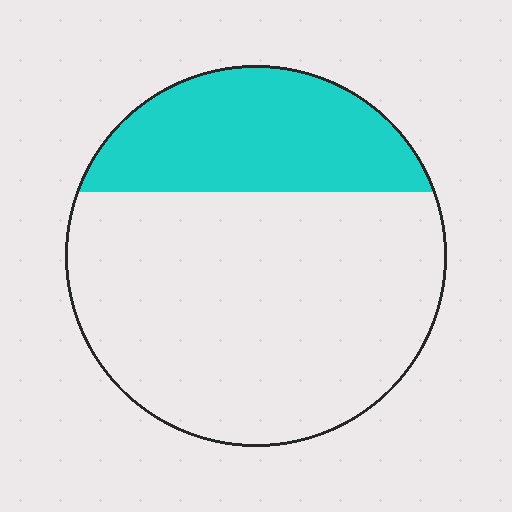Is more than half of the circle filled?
No.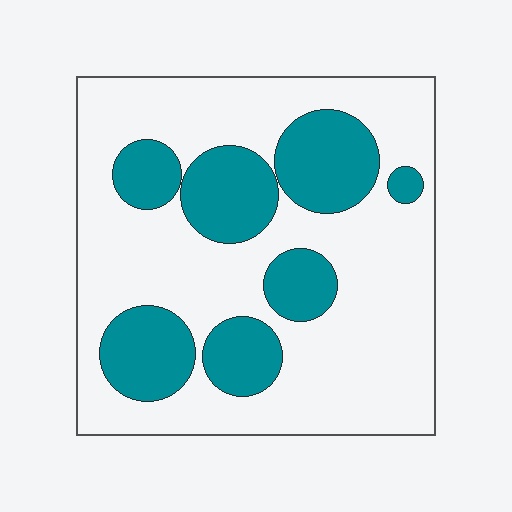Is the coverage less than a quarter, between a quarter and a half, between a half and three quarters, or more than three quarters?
Between a quarter and a half.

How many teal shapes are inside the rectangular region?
7.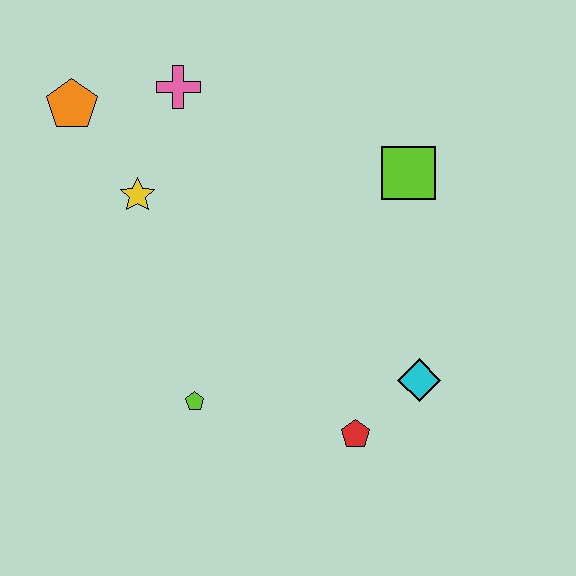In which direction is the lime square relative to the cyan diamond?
The lime square is above the cyan diamond.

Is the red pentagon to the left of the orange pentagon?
No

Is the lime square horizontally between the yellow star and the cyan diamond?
Yes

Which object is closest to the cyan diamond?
The red pentagon is closest to the cyan diamond.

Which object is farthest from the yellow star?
The cyan diamond is farthest from the yellow star.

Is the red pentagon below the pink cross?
Yes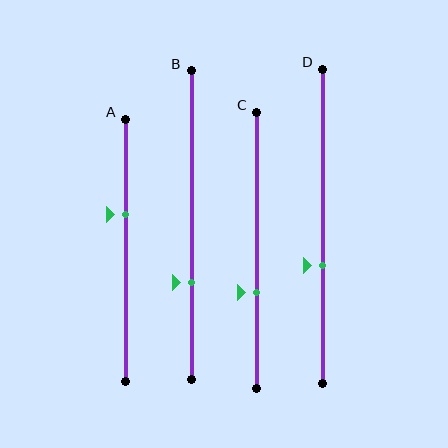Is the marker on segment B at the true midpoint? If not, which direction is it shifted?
No, the marker on segment B is shifted downward by about 19% of the segment length.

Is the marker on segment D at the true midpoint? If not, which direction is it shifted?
No, the marker on segment D is shifted downward by about 12% of the segment length.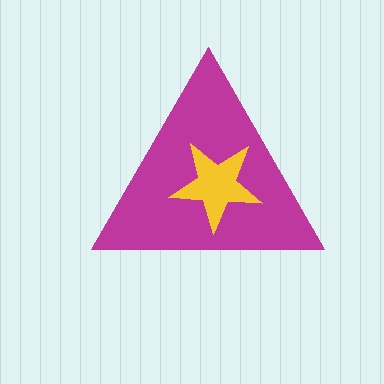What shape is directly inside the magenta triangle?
The yellow star.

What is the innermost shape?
The yellow star.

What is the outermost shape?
The magenta triangle.